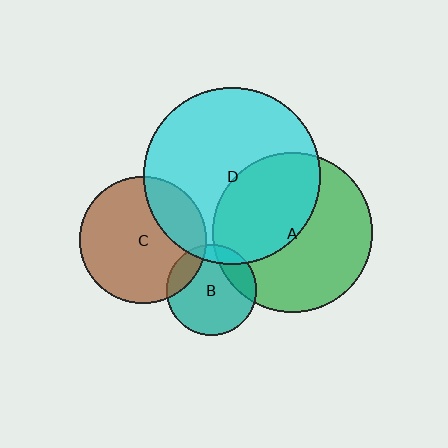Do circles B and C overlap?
Yes.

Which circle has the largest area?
Circle D (cyan).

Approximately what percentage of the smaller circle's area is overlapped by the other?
Approximately 20%.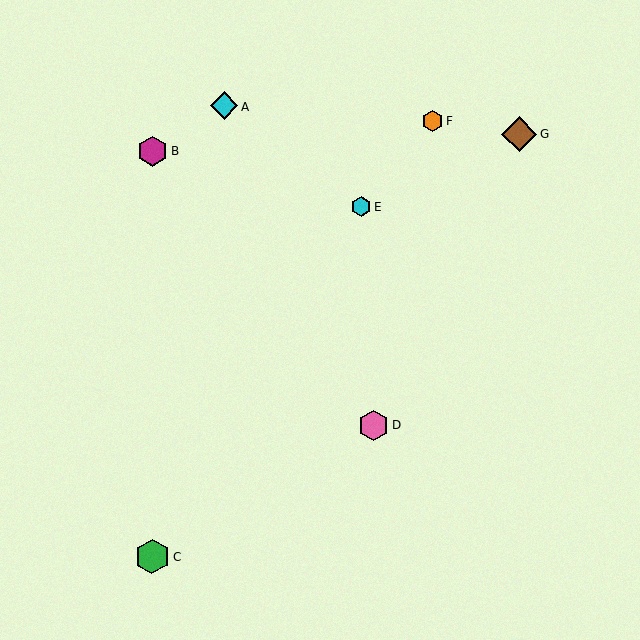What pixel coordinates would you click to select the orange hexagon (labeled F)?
Click at (433, 121) to select the orange hexagon F.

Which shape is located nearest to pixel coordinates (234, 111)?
The cyan diamond (labeled A) at (224, 106) is nearest to that location.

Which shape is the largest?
The brown diamond (labeled G) is the largest.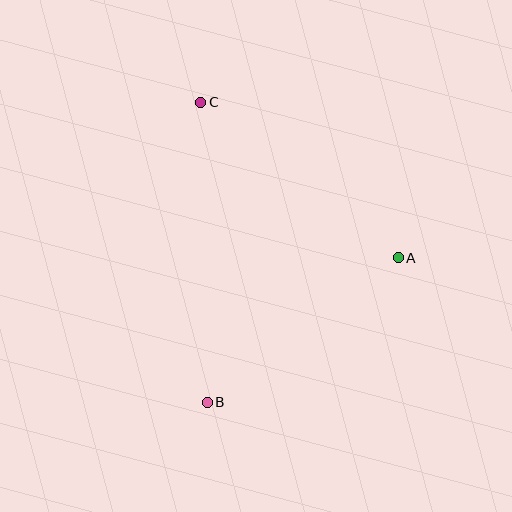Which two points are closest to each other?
Points A and B are closest to each other.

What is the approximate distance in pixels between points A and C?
The distance between A and C is approximately 251 pixels.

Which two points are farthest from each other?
Points B and C are farthest from each other.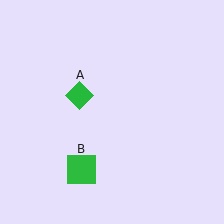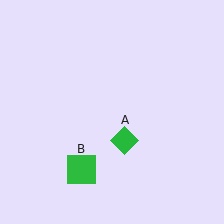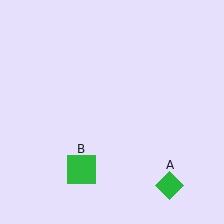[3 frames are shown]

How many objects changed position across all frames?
1 object changed position: green diamond (object A).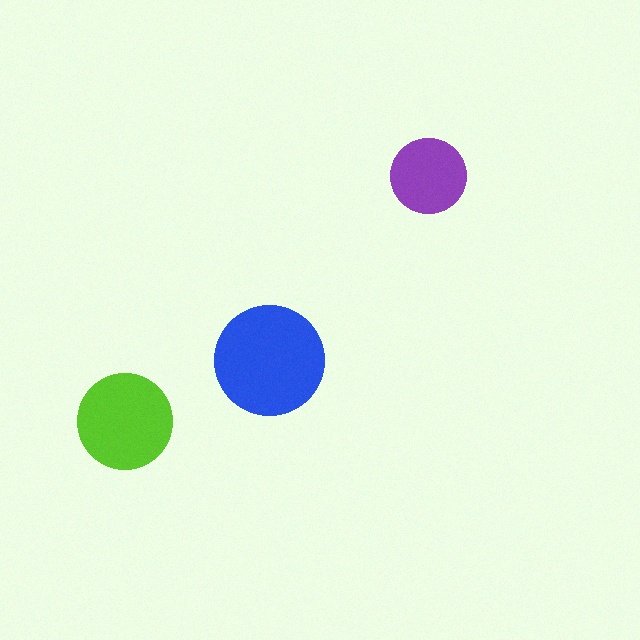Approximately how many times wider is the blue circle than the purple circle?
About 1.5 times wider.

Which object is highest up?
The purple circle is topmost.